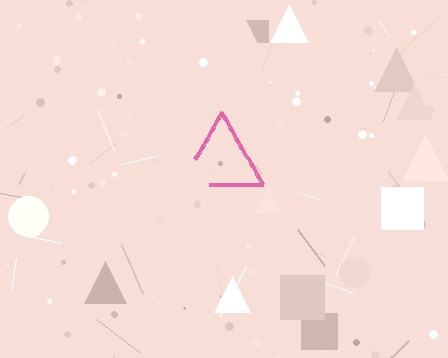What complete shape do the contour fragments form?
The contour fragments form a triangle.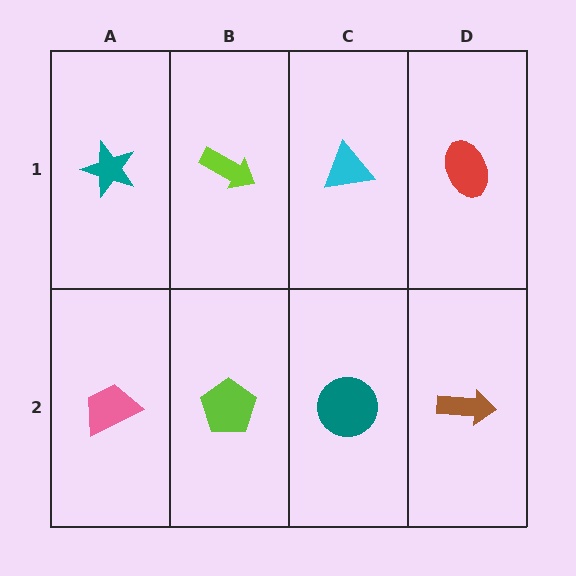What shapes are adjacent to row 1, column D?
A brown arrow (row 2, column D), a cyan triangle (row 1, column C).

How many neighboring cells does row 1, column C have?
3.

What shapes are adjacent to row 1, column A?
A pink trapezoid (row 2, column A), a lime arrow (row 1, column B).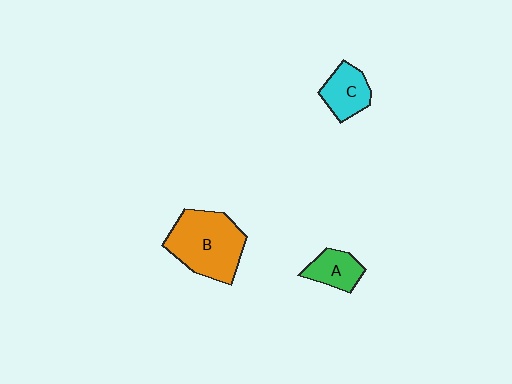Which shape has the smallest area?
Shape A (green).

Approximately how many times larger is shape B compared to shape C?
Approximately 2.1 times.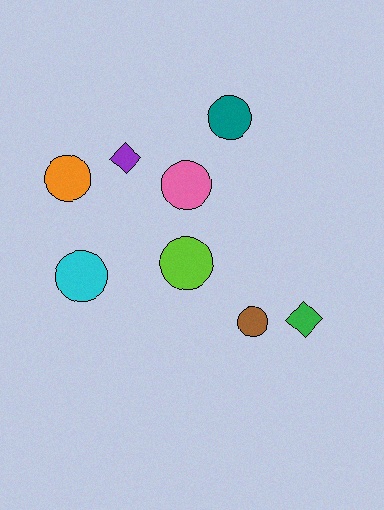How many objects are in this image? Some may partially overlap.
There are 8 objects.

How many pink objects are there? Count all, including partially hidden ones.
There is 1 pink object.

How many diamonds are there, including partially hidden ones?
There are 2 diamonds.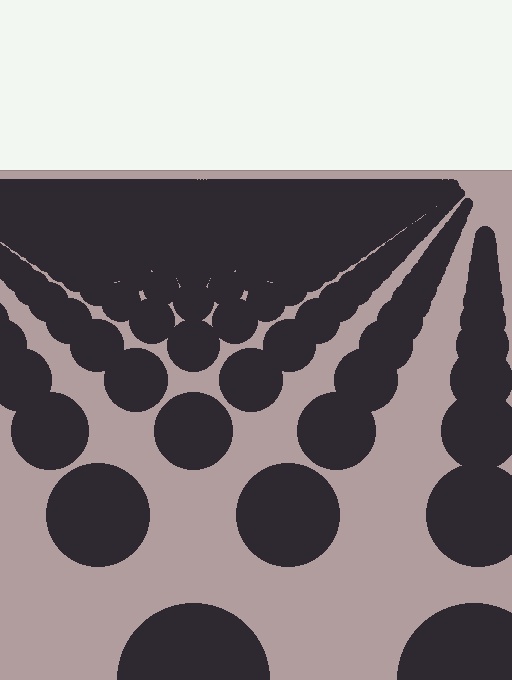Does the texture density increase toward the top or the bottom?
Density increases toward the top.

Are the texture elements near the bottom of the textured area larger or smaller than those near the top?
Larger. Near the bottom, elements are closer to the viewer and appear at a bigger on-screen size.